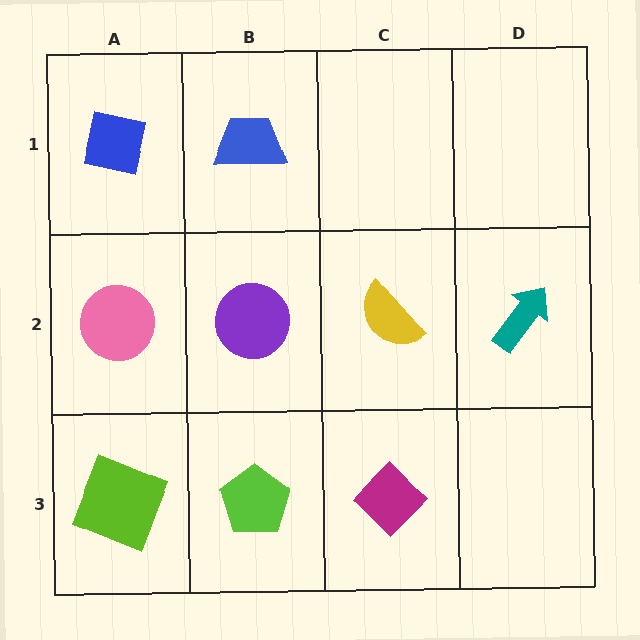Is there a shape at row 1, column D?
No, that cell is empty.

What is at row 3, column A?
A lime square.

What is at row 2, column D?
A teal arrow.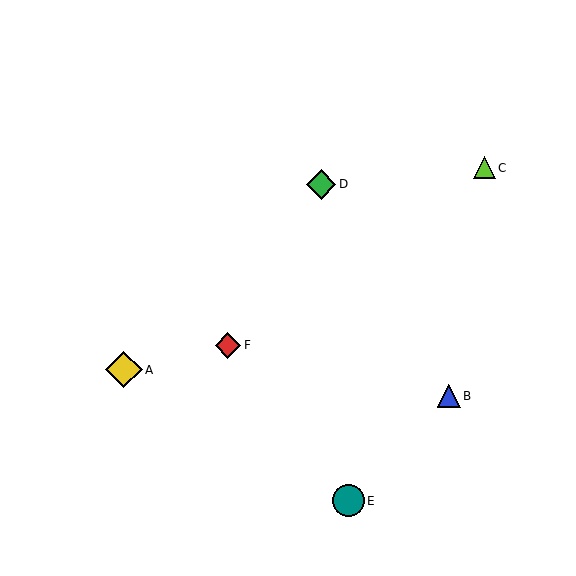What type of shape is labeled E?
Shape E is a teal circle.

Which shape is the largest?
The yellow diamond (labeled A) is the largest.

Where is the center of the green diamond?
The center of the green diamond is at (321, 184).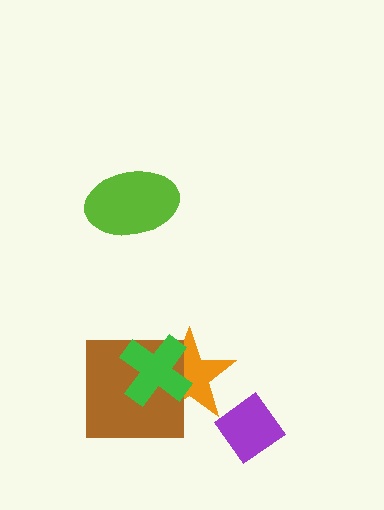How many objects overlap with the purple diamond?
0 objects overlap with the purple diamond.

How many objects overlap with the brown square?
2 objects overlap with the brown square.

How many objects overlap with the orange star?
2 objects overlap with the orange star.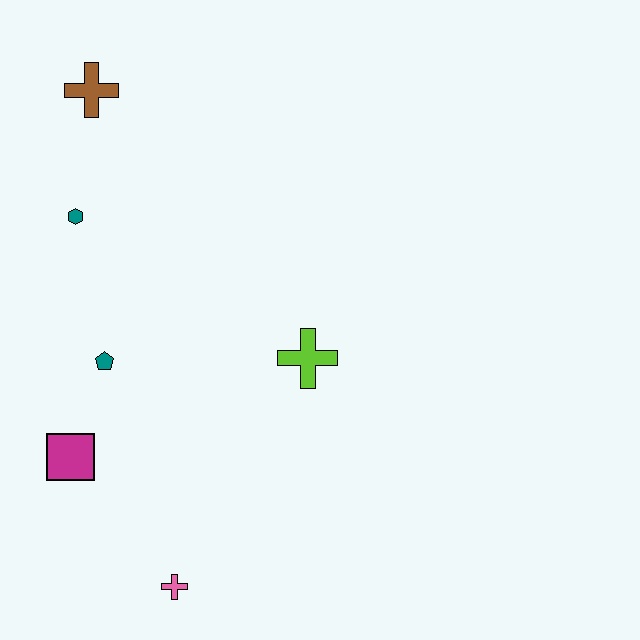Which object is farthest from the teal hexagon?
The pink cross is farthest from the teal hexagon.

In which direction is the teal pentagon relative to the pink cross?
The teal pentagon is above the pink cross.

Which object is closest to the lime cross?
The teal pentagon is closest to the lime cross.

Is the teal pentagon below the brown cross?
Yes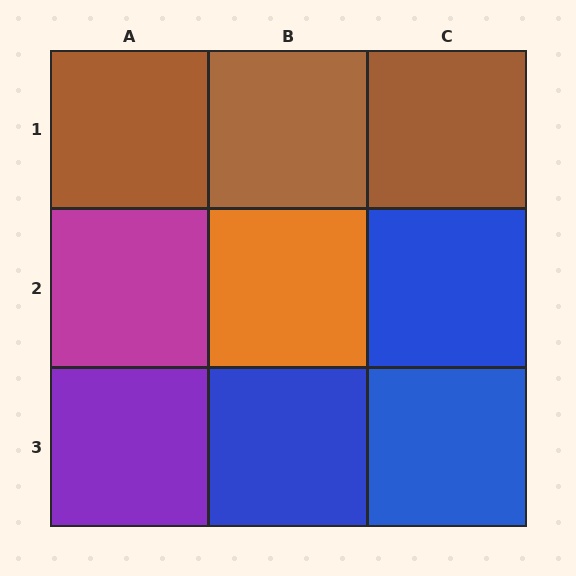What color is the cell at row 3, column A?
Purple.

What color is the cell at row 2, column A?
Magenta.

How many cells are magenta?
1 cell is magenta.